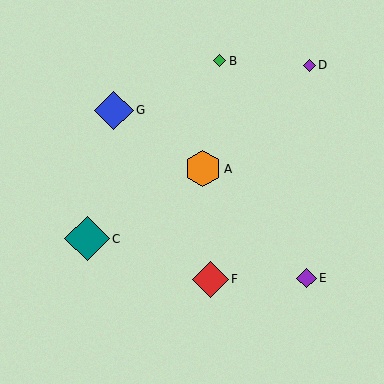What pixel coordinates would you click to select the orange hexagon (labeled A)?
Click at (203, 169) to select the orange hexagon A.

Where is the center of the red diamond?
The center of the red diamond is at (210, 279).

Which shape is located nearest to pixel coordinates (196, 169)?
The orange hexagon (labeled A) at (203, 169) is nearest to that location.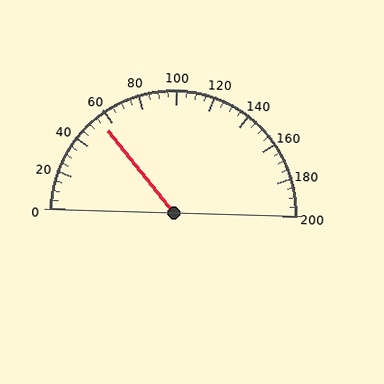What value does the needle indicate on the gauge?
The needle indicates approximately 55.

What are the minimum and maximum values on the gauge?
The gauge ranges from 0 to 200.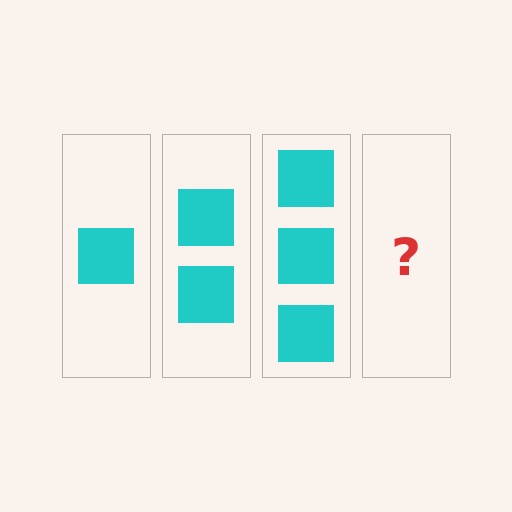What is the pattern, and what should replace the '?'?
The pattern is that each step adds one more square. The '?' should be 4 squares.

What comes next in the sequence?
The next element should be 4 squares.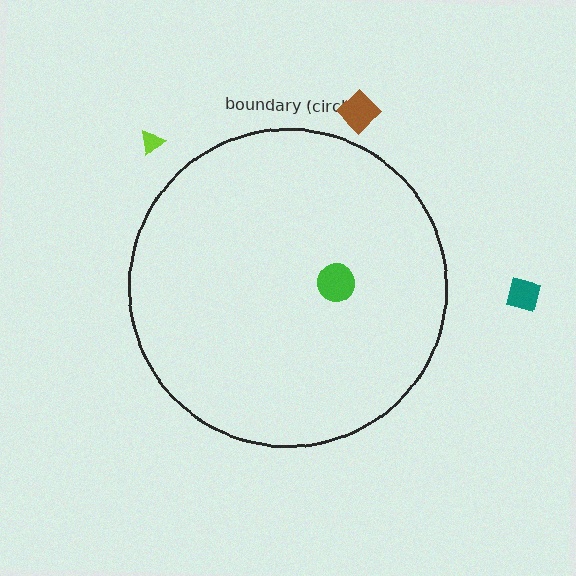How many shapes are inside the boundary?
1 inside, 3 outside.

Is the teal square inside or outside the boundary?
Outside.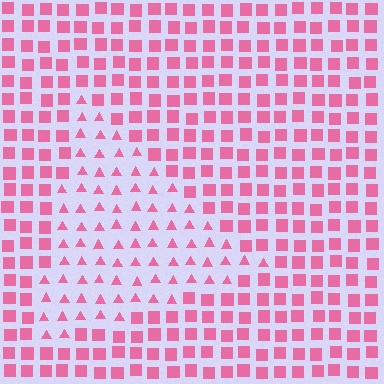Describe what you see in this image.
The image is filled with small pink elements arranged in a uniform grid. A triangle-shaped region contains triangles, while the surrounding area contains squares. The boundary is defined purely by the change in element shape.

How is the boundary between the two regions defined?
The boundary is defined by a change in element shape: triangles inside vs. squares outside. All elements share the same color and spacing.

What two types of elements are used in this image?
The image uses triangles inside the triangle region and squares outside it.